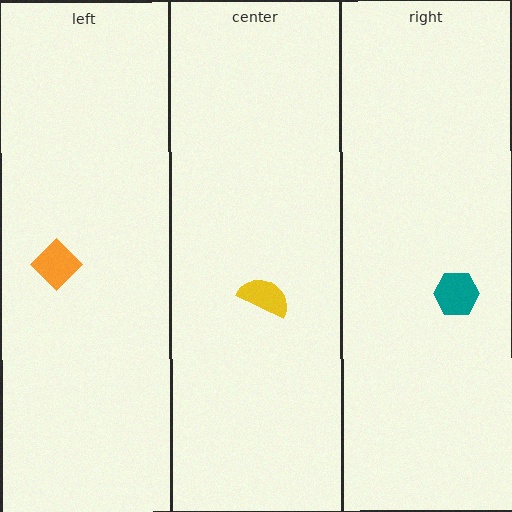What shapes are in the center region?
The yellow semicircle.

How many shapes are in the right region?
1.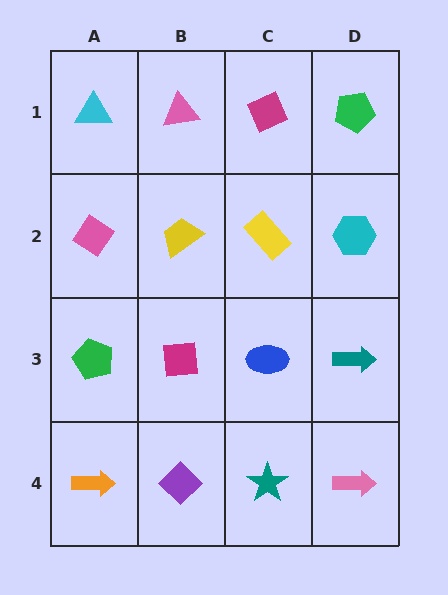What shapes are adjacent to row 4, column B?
A magenta square (row 3, column B), an orange arrow (row 4, column A), a teal star (row 4, column C).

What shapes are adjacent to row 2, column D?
A green pentagon (row 1, column D), a teal arrow (row 3, column D), a yellow rectangle (row 2, column C).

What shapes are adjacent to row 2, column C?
A magenta diamond (row 1, column C), a blue ellipse (row 3, column C), a yellow trapezoid (row 2, column B), a cyan hexagon (row 2, column D).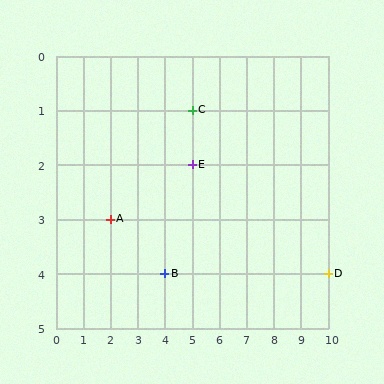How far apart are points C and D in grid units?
Points C and D are 5 columns and 3 rows apart (about 5.8 grid units diagonally).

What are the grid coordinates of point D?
Point D is at grid coordinates (10, 4).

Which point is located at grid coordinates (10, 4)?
Point D is at (10, 4).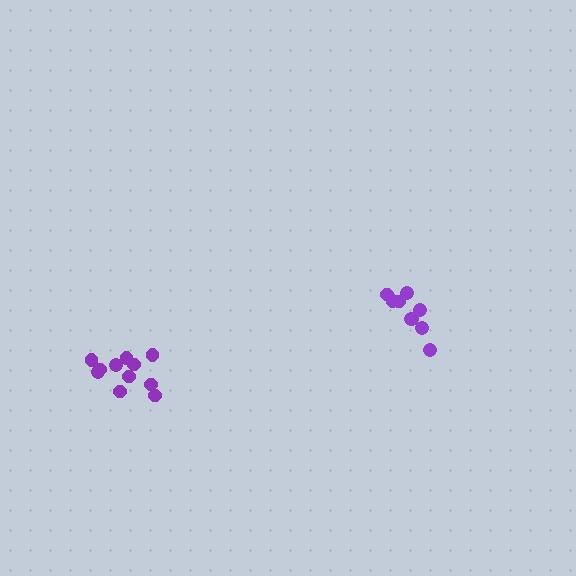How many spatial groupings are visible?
There are 2 spatial groupings.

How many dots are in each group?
Group 1: 9 dots, Group 2: 11 dots (20 total).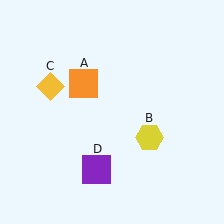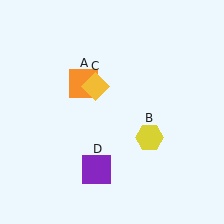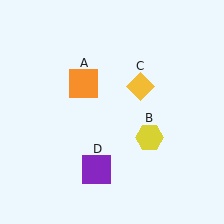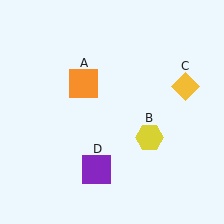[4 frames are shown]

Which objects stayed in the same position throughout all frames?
Orange square (object A) and yellow hexagon (object B) and purple square (object D) remained stationary.